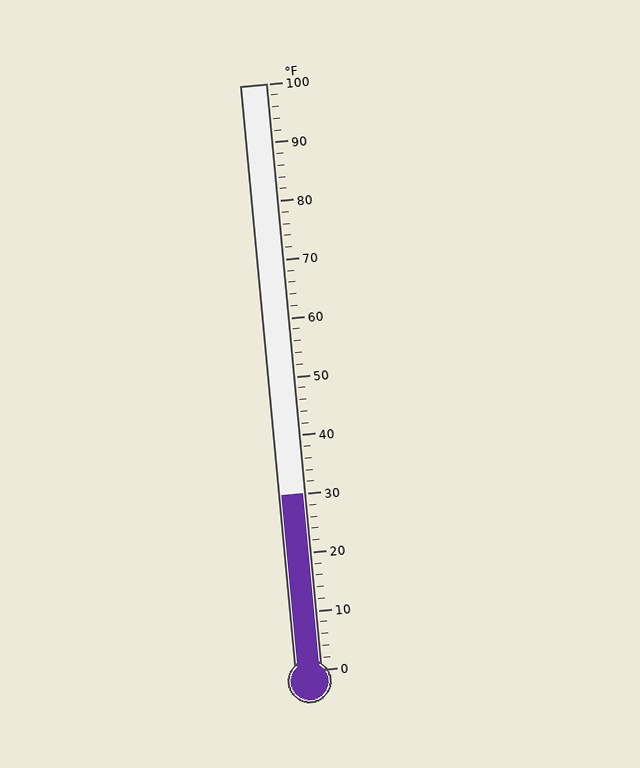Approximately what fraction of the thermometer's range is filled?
The thermometer is filled to approximately 30% of its range.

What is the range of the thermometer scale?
The thermometer scale ranges from 0°F to 100°F.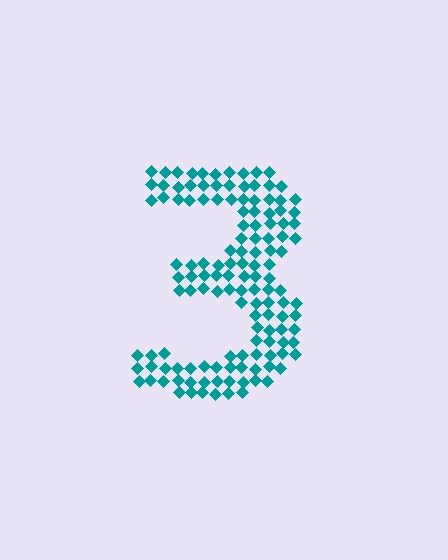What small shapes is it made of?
It is made of small diamonds.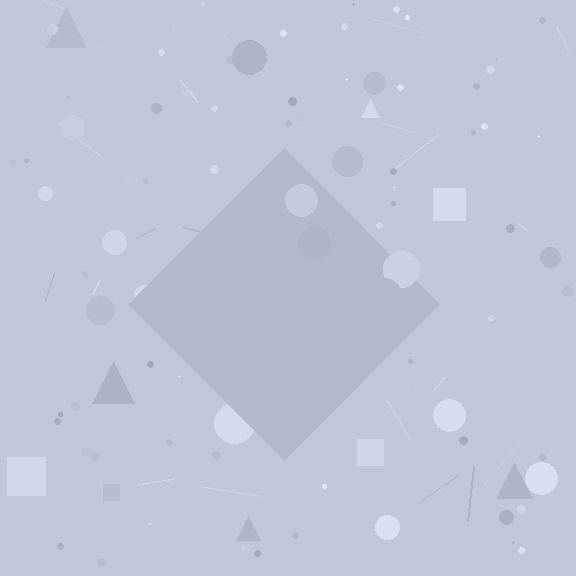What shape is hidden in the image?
A diamond is hidden in the image.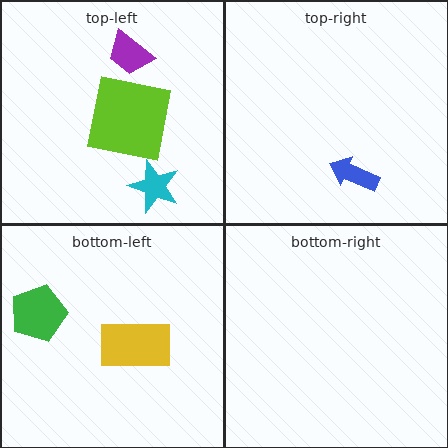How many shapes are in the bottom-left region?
2.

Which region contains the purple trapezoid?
The top-left region.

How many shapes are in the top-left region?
3.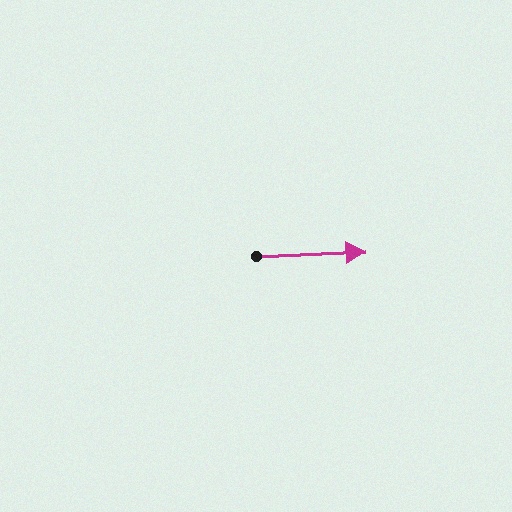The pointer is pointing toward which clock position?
Roughly 3 o'clock.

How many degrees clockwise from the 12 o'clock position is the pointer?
Approximately 87 degrees.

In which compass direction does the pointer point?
East.